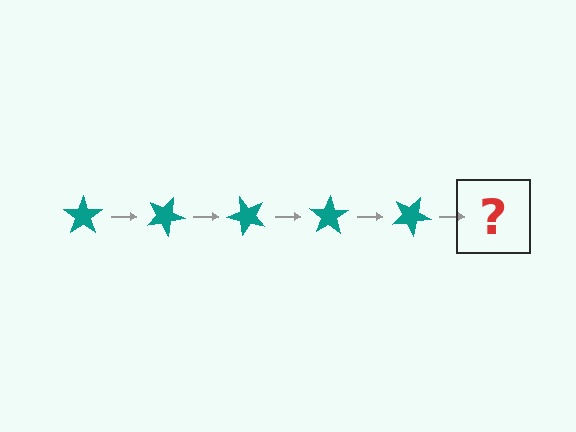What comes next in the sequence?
The next element should be a teal star rotated 125 degrees.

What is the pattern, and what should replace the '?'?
The pattern is that the star rotates 25 degrees each step. The '?' should be a teal star rotated 125 degrees.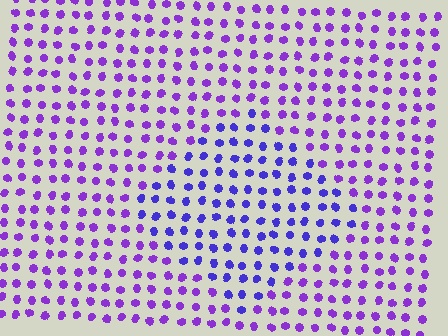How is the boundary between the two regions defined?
The boundary is defined purely by a slight shift in hue (about 28 degrees). Spacing, size, and orientation are identical on both sides.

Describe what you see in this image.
The image is filled with small purple elements in a uniform arrangement. A diamond-shaped region is visible where the elements are tinted to a slightly different hue, forming a subtle color boundary.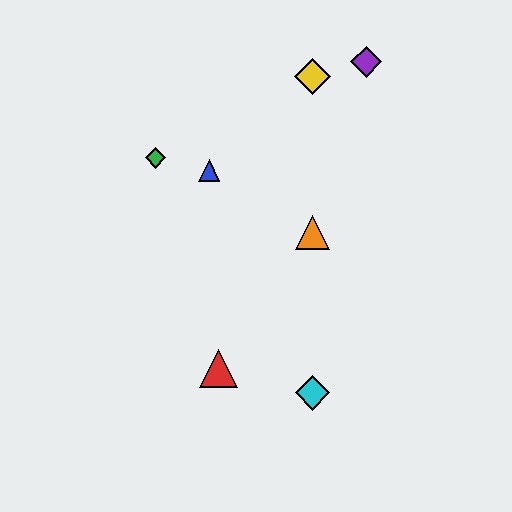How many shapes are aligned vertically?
3 shapes (the yellow diamond, the orange triangle, the cyan diamond) are aligned vertically.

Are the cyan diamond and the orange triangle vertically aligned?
Yes, both are at x≈313.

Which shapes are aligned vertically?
The yellow diamond, the orange triangle, the cyan diamond are aligned vertically.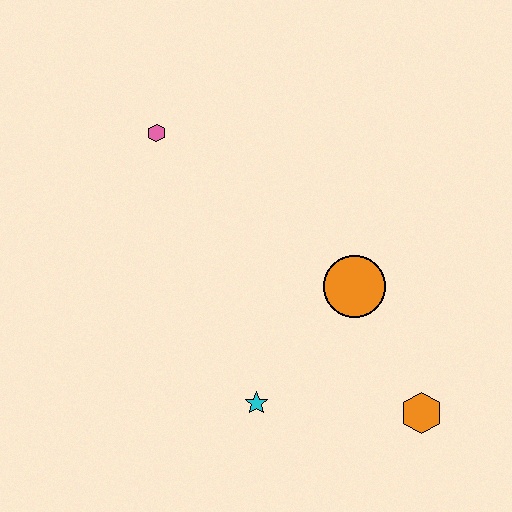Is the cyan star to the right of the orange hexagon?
No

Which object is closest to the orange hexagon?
The orange circle is closest to the orange hexagon.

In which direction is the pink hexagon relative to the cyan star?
The pink hexagon is above the cyan star.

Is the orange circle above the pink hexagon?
No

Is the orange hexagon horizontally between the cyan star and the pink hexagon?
No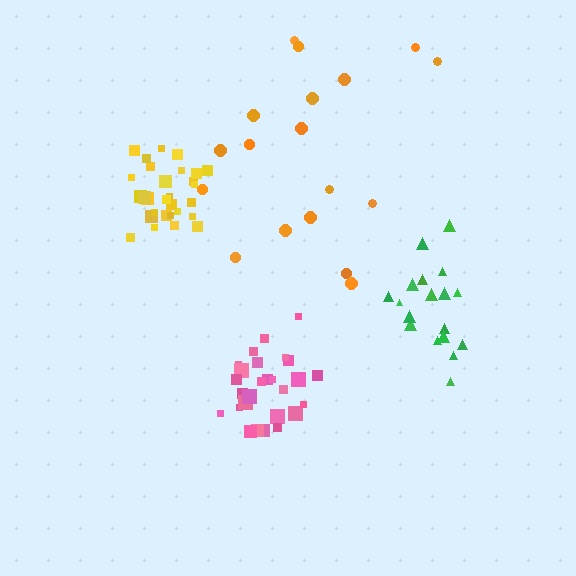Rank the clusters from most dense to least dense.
yellow, pink, green, orange.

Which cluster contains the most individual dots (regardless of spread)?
Yellow (29).